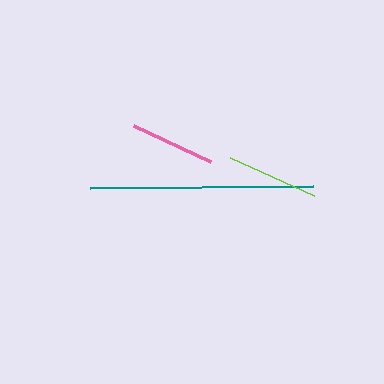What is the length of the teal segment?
The teal segment is approximately 223 pixels long.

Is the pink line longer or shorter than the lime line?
The lime line is longer than the pink line.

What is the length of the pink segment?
The pink segment is approximately 85 pixels long.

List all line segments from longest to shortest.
From longest to shortest: teal, lime, pink.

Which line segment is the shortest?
The pink line is the shortest at approximately 85 pixels.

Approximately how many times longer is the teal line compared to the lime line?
The teal line is approximately 2.4 times the length of the lime line.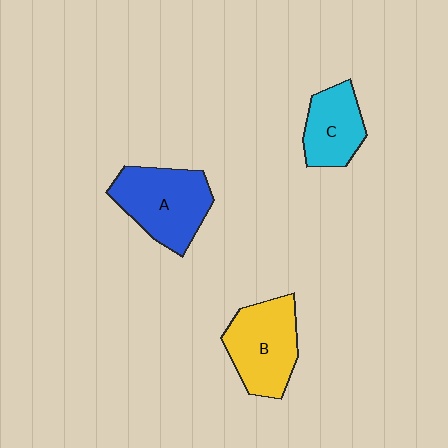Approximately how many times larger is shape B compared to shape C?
Approximately 1.4 times.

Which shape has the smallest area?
Shape C (cyan).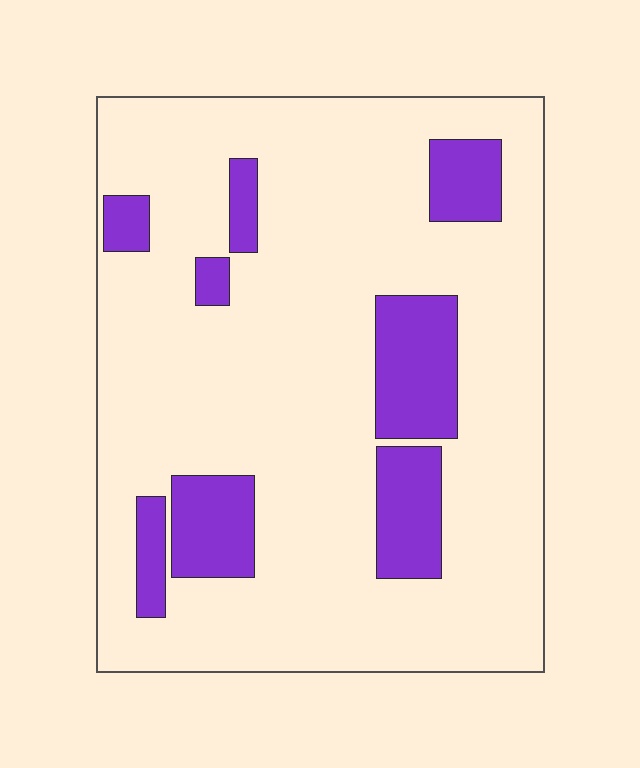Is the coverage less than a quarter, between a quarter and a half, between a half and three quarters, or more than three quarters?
Less than a quarter.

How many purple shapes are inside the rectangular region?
8.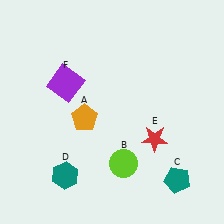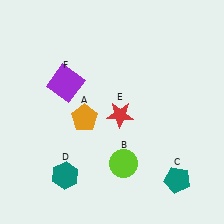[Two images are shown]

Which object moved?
The red star (E) moved left.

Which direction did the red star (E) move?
The red star (E) moved left.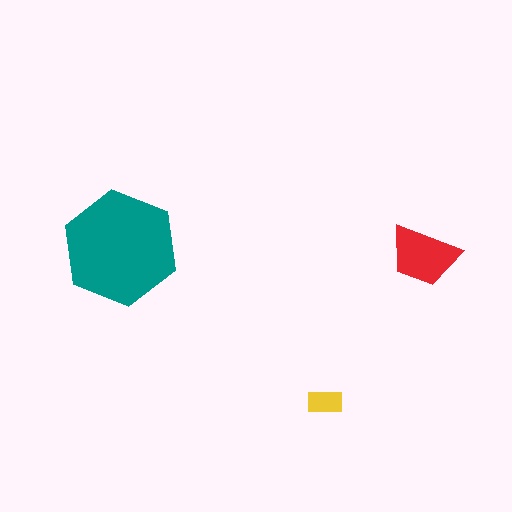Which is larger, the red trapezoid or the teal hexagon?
The teal hexagon.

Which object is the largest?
The teal hexagon.